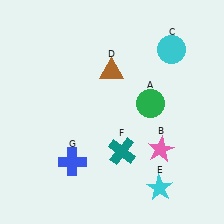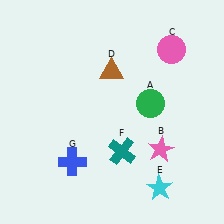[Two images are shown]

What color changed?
The circle (C) changed from cyan in Image 1 to pink in Image 2.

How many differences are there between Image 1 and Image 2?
There is 1 difference between the two images.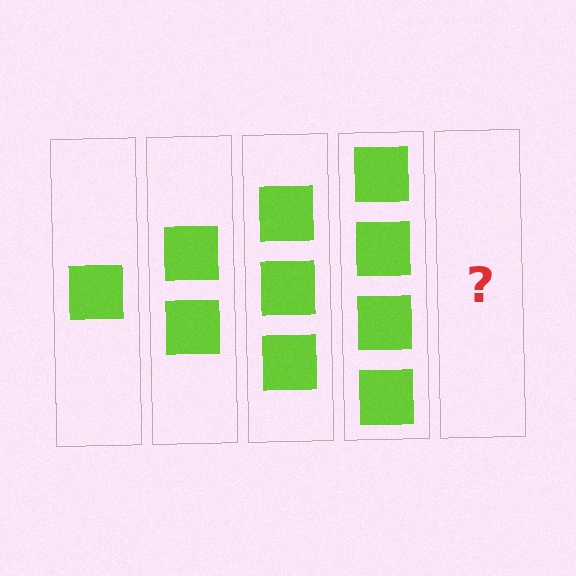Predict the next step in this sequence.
The next step is 5 squares.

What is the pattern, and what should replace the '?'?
The pattern is that each step adds one more square. The '?' should be 5 squares.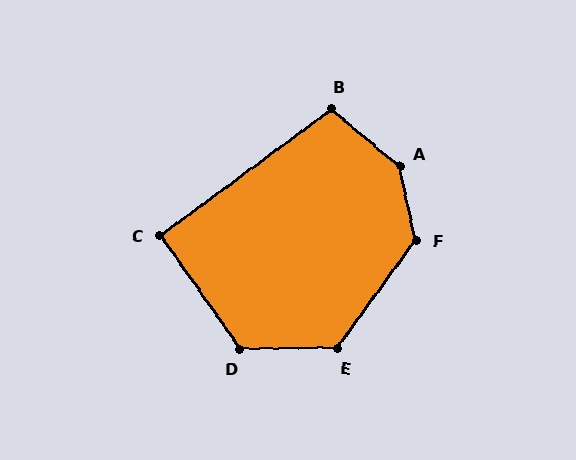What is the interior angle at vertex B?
Approximately 104 degrees (obtuse).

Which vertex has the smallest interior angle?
C, at approximately 91 degrees.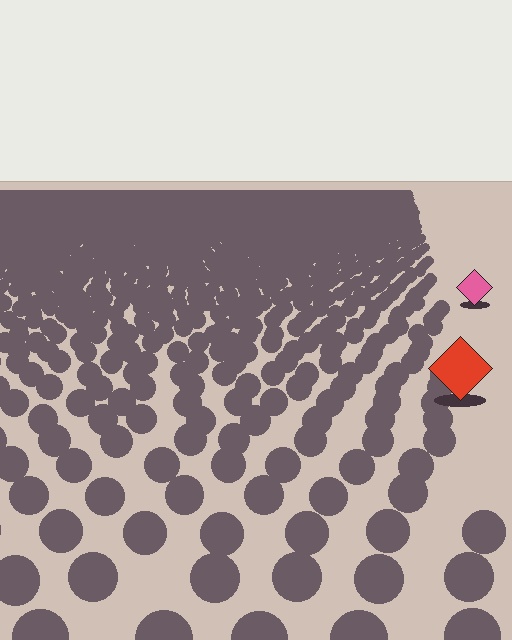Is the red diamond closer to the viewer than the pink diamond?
Yes. The red diamond is closer — you can tell from the texture gradient: the ground texture is coarser near it.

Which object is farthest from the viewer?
The pink diamond is farthest from the viewer. It appears smaller and the ground texture around it is denser.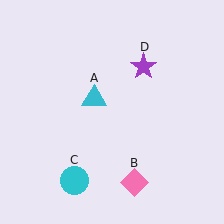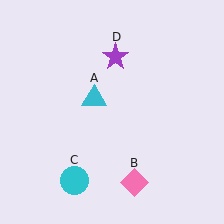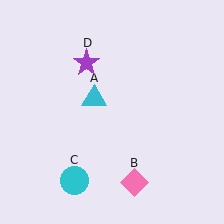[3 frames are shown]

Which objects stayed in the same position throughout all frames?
Cyan triangle (object A) and pink diamond (object B) and cyan circle (object C) remained stationary.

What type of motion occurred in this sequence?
The purple star (object D) rotated counterclockwise around the center of the scene.